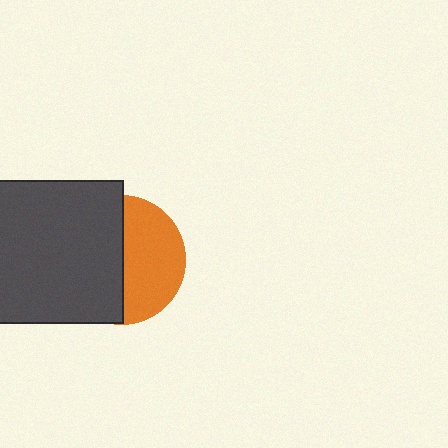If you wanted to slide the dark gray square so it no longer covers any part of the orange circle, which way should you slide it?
Slide it left — that is the most direct way to separate the two shapes.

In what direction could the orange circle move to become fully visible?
The orange circle could move right. That would shift it out from behind the dark gray square entirely.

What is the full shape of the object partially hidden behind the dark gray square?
The partially hidden object is an orange circle.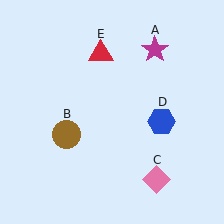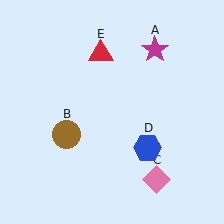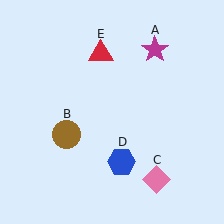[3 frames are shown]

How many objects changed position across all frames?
1 object changed position: blue hexagon (object D).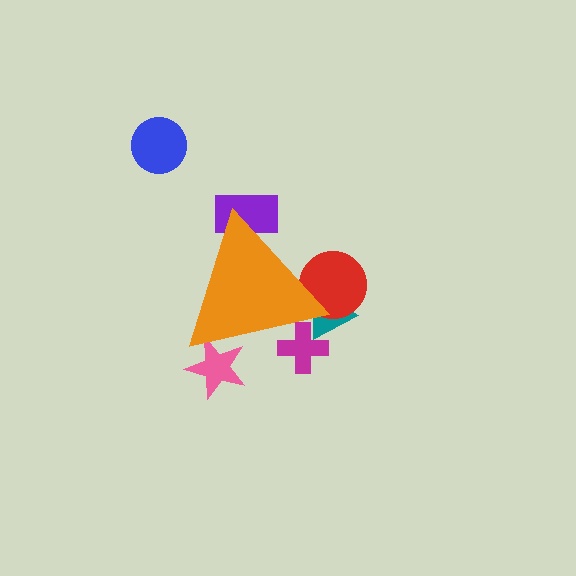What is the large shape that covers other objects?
An orange triangle.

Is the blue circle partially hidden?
No, the blue circle is fully visible.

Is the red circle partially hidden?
Yes, the red circle is partially hidden behind the orange triangle.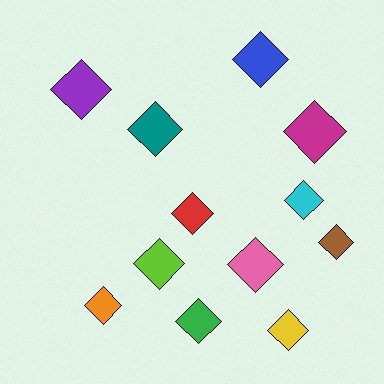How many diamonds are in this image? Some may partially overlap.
There are 12 diamonds.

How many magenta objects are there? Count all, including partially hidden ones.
There is 1 magenta object.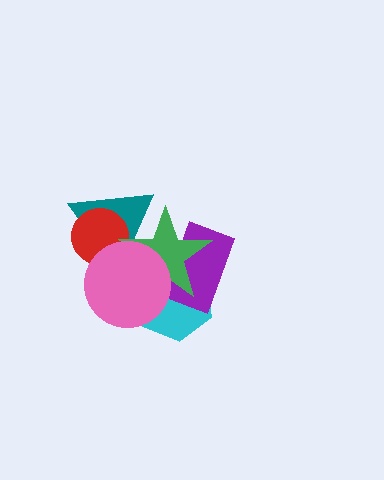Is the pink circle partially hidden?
No, no other shape covers it.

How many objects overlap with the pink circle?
5 objects overlap with the pink circle.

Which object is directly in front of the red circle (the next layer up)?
The green star is directly in front of the red circle.